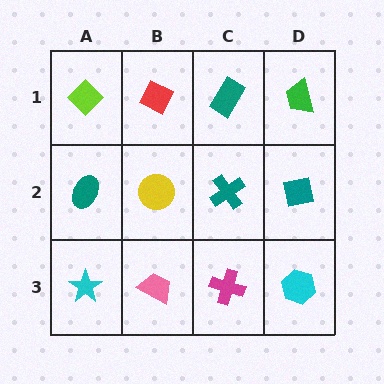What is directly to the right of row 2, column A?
A yellow circle.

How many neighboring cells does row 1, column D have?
2.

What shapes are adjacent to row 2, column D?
A green trapezoid (row 1, column D), a cyan hexagon (row 3, column D), a teal cross (row 2, column C).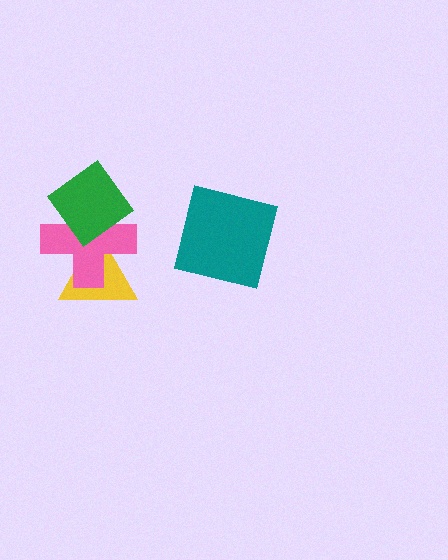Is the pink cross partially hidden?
Yes, it is partially covered by another shape.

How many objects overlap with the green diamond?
1 object overlaps with the green diamond.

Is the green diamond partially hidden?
No, no other shape covers it.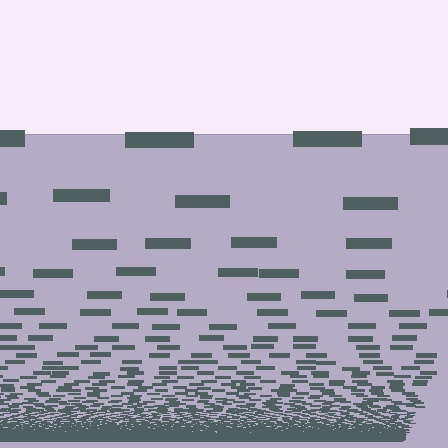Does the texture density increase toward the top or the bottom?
Density increases toward the bottom.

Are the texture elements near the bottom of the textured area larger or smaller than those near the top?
Smaller. The gradient is inverted — elements near the bottom are smaller and denser.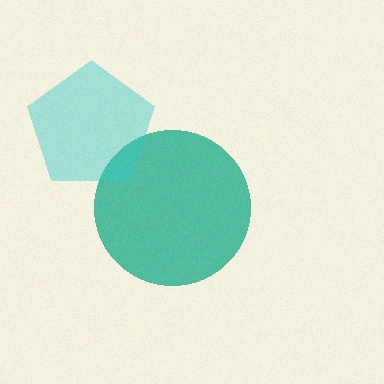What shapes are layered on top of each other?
The layered shapes are: a teal circle, a cyan pentagon.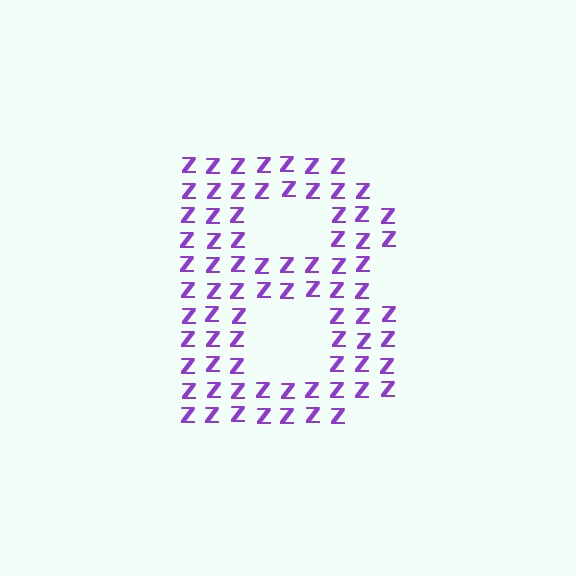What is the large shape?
The large shape is the letter B.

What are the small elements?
The small elements are letter Z's.